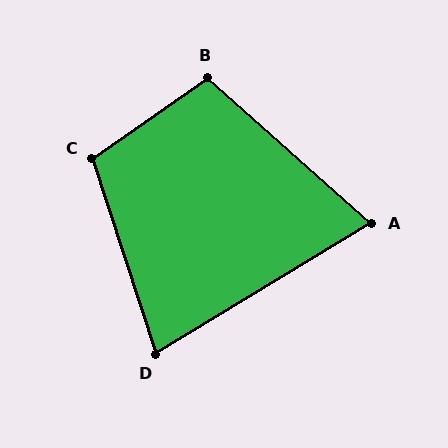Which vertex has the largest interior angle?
C, at approximately 107 degrees.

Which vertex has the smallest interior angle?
A, at approximately 73 degrees.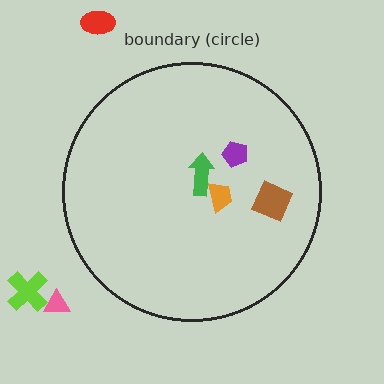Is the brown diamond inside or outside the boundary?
Inside.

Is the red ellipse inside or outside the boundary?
Outside.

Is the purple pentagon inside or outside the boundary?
Inside.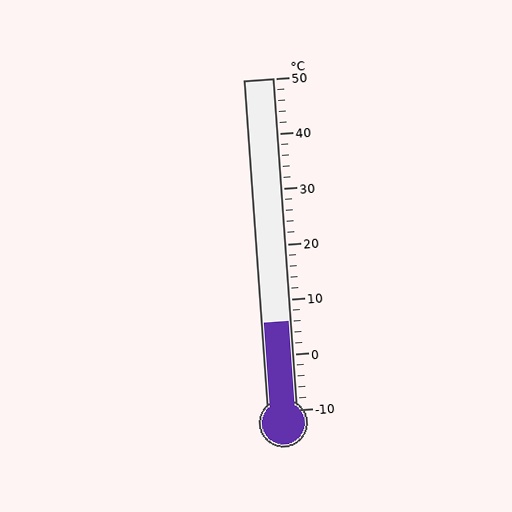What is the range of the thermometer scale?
The thermometer scale ranges from -10°C to 50°C.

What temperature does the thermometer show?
The thermometer shows approximately 6°C.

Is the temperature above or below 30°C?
The temperature is below 30°C.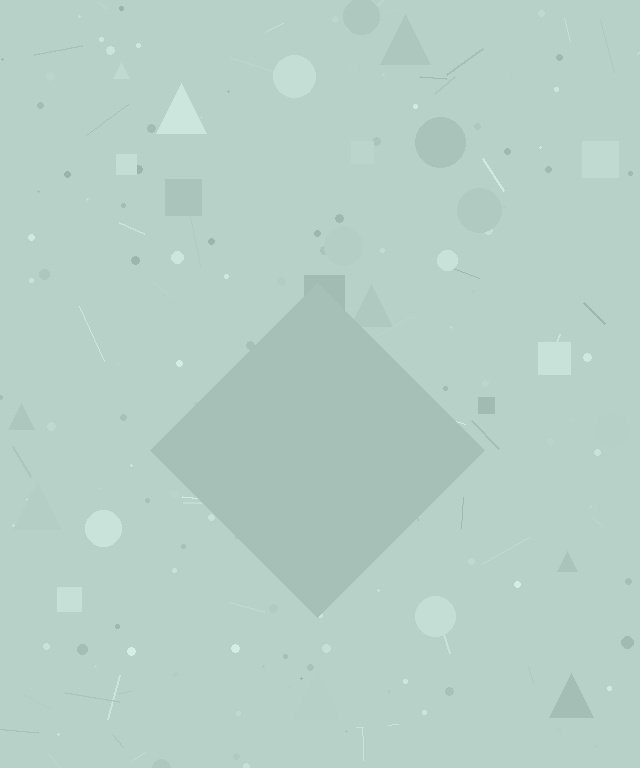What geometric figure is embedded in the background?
A diamond is embedded in the background.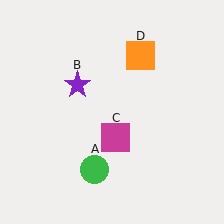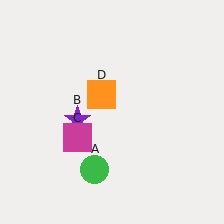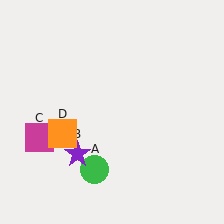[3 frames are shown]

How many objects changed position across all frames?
3 objects changed position: purple star (object B), magenta square (object C), orange square (object D).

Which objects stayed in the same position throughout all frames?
Green circle (object A) remained stationary.